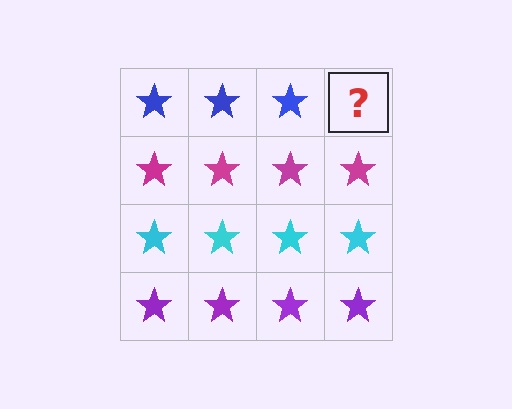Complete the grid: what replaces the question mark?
The question mark should be replaced with a blue star.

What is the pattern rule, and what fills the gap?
The rule is that each row has a consistent color. The gap should be filled with a blue star.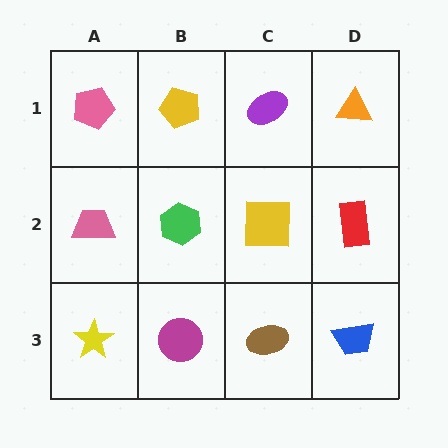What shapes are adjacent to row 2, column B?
A yellow pentagon (row 1, column B), a magenta circle (row 3, column B), a pink trapezoid (row 2, column A), a yellow square (row 2, column C).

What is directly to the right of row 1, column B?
A purple ellipse.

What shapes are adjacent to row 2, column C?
A purple ellipse (row 1, column C), a brown ellipse (row 3, column C), a green hexagon (row 2, column B), a red rectangle (row 2, column D).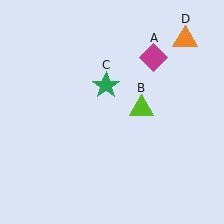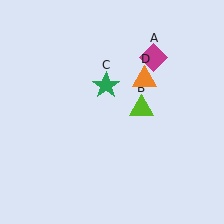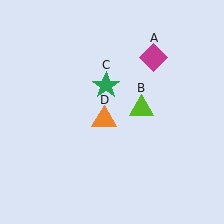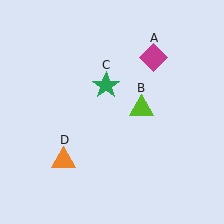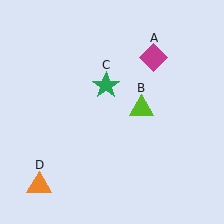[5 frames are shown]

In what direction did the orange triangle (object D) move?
The orange triangle (object D) moved down and to the left.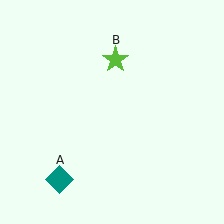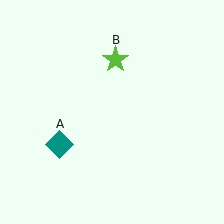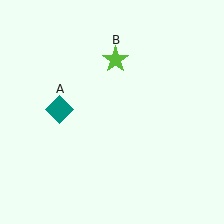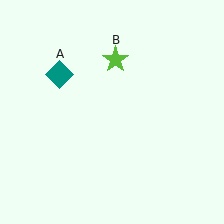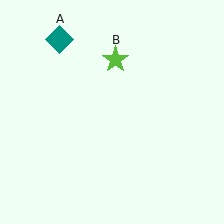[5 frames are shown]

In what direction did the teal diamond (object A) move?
The teal diamond (object A) moved up.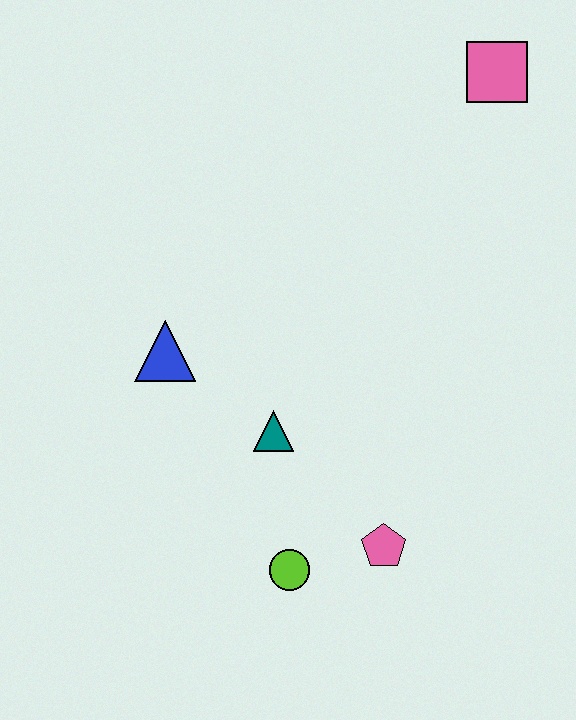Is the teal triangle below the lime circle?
No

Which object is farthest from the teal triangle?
The pink square is farthest from the teal triangle.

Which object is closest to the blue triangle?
The teal triangle is closest to the blue triangle.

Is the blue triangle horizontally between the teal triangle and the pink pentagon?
No